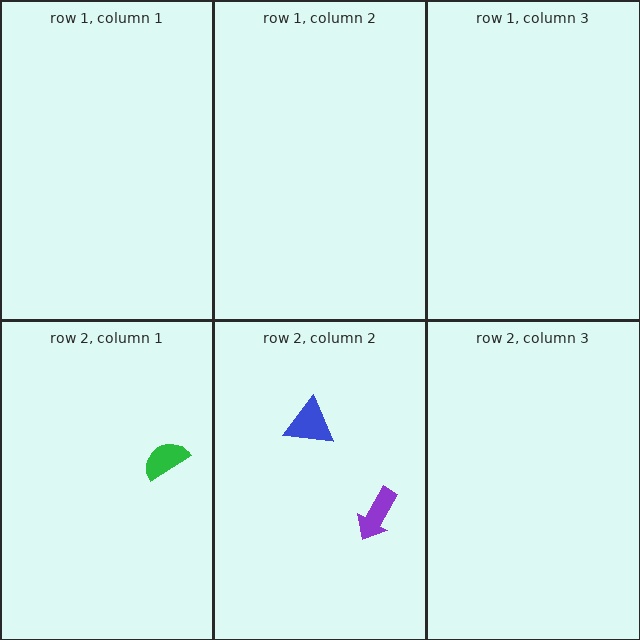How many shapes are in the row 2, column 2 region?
2.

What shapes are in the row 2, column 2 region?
The blue triangle, the purple arrow.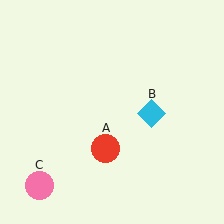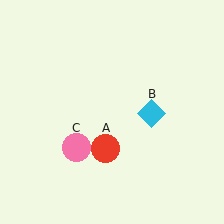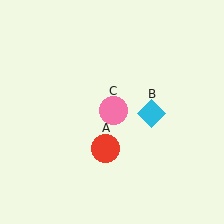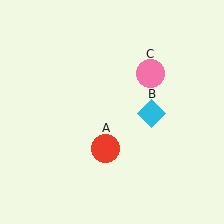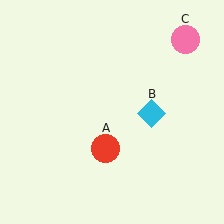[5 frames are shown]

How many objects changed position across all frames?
1 object changed position: pink circle (object C).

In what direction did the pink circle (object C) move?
The pink circle (object C) moved up and to the right.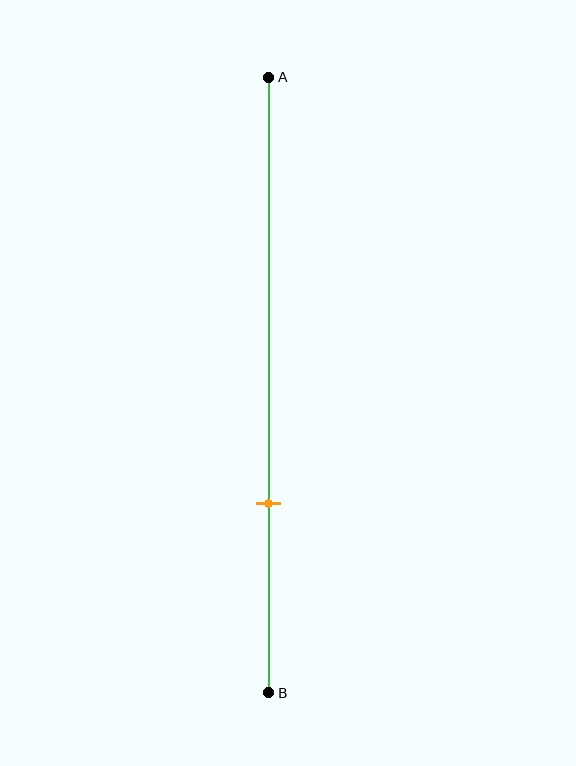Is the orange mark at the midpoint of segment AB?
No, the mark is at about 70% from A, not at the 50% midpoint.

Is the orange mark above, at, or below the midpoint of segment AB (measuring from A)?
The orange mark is below the midpoint of segment AB.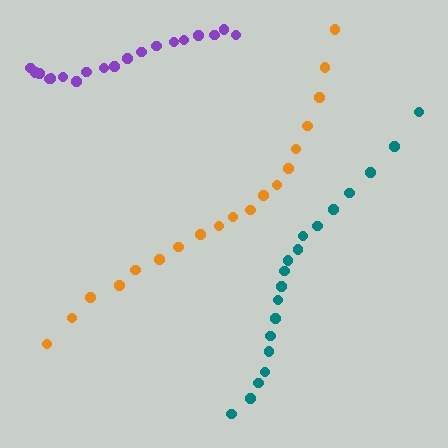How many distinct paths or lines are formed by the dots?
There are 3 distinct paths.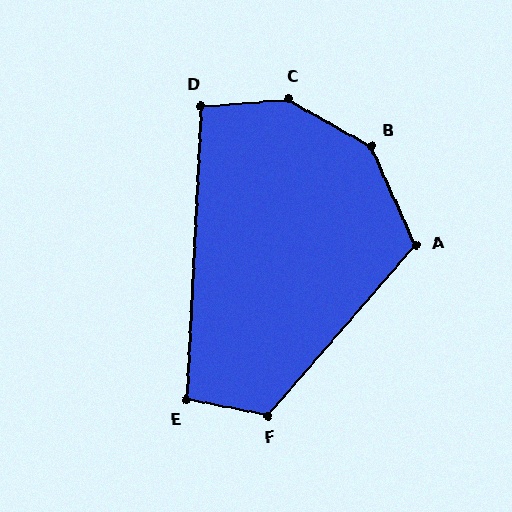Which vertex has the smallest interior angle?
D, at approximately 97 degrees.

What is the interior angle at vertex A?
Approximately 115 degrees (obtuse).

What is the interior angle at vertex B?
Approximately 143 degrees (obtuse).